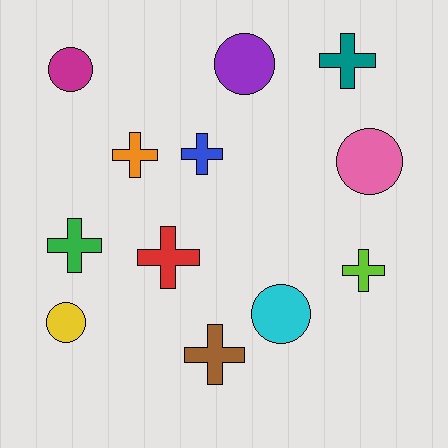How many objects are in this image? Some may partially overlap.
There are 12 objects.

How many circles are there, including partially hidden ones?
There are 5 circles.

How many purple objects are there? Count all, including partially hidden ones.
There is 1 purple object.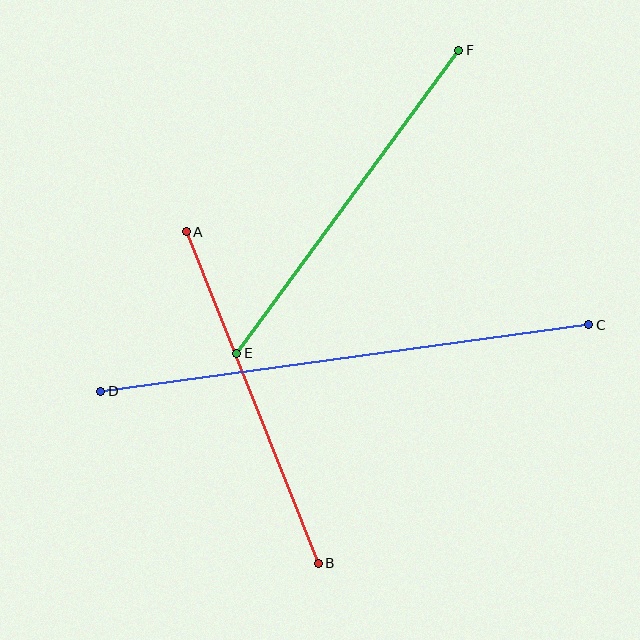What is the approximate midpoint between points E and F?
The midpoint is at approximately (348, 202) pixels.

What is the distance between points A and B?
The distance is approximately 357 pixels.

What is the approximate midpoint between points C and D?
The midpoint is at approximately (345, 358) pixels.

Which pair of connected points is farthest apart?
Points C and D are farthest apart.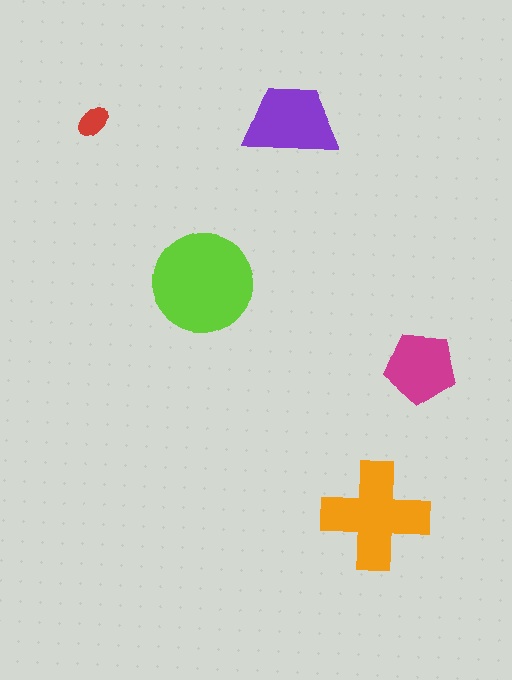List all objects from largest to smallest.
The lime circle, the orange cross, the purple trapezoid, the magenta pentagon, the red ellipse.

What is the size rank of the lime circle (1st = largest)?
1st.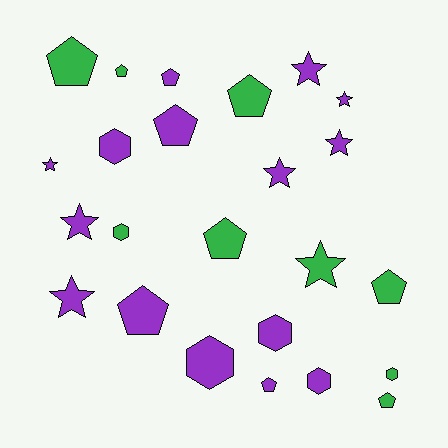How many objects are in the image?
There are 24 objects.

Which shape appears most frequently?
Pentagon, with 10 objects.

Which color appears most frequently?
Purple, with 15 objects.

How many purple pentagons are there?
There are 4 purple pentagons.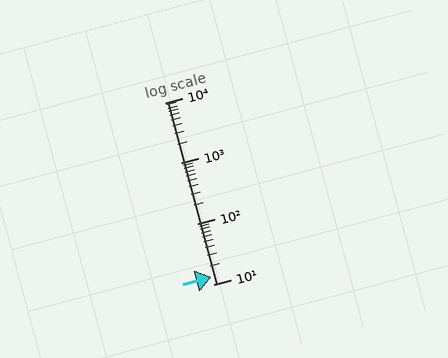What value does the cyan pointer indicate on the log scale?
The pointer indicates approximately 13.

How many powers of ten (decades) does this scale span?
The scale spans 3 decades, from 10 to 10000.